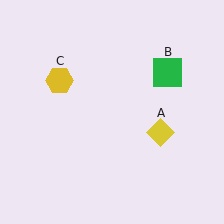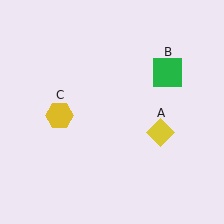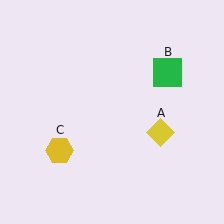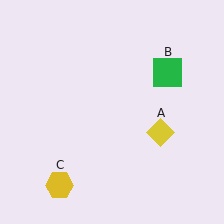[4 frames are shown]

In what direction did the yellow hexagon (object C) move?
The yellow hexagon (object C) moved down.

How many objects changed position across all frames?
1 object changed position: yellow hexagon (object C).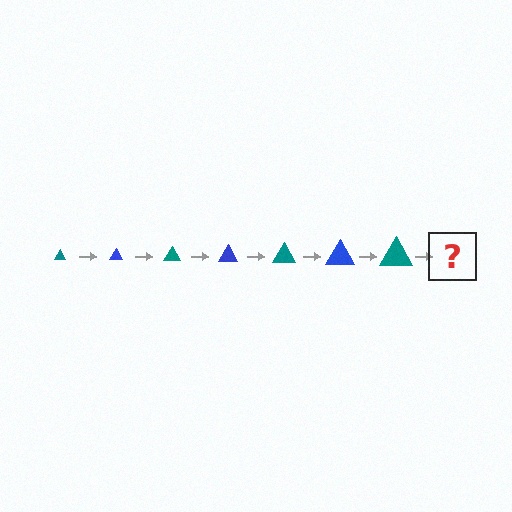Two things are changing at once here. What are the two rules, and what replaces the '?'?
The two rules are that the triangle grows larger each step and the color cycles through teal and blue. The '?' should be a blue triangle, larger than the previous one.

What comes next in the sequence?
The next element should be a blue triangle, larger than the previous one.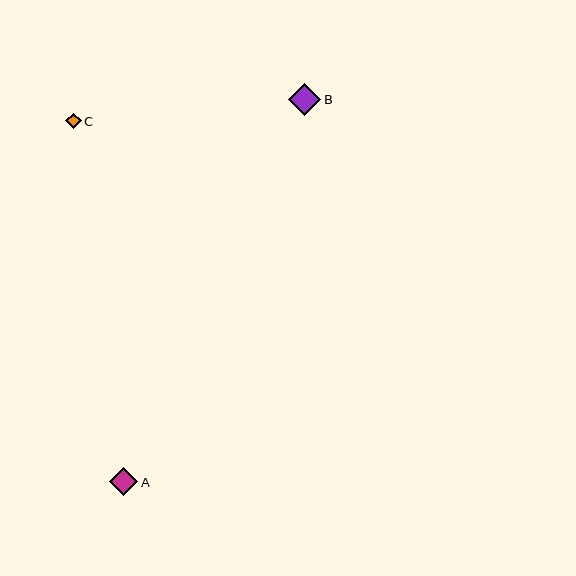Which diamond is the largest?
Diamond B is the largest with a size of approximately 32 pixels.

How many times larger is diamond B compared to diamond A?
Diamond B is approximately 1.2 times the size of diamond A.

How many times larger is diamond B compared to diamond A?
Diamond B is approximately 1.2 times the size of diamond A.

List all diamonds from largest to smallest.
From largest to smallest: B, A, C.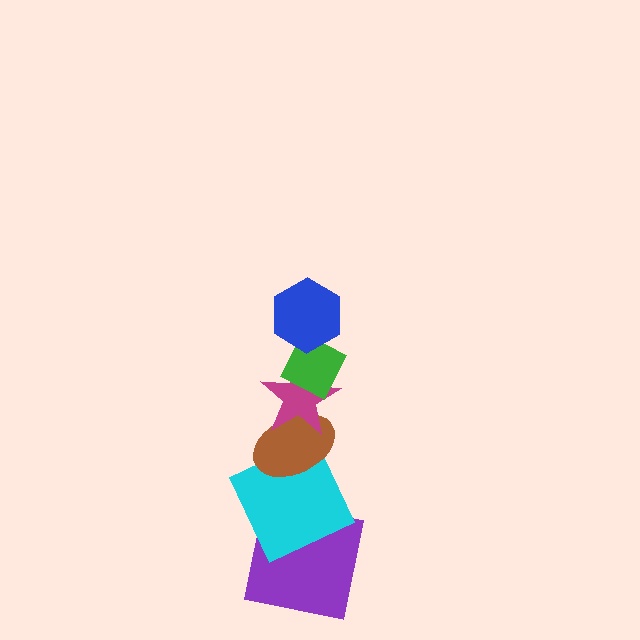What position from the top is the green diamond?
The green diamond is 2nd from the top.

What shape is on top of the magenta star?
The green diamond is on top of the magenta star.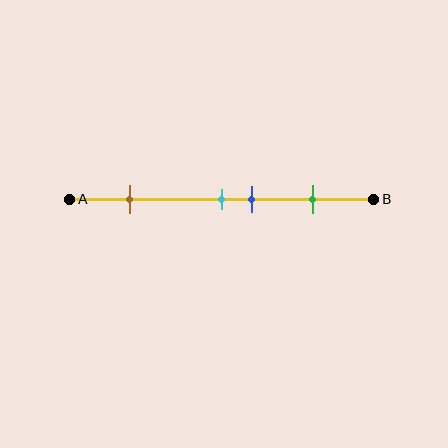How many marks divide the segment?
There are 4 marks dividing the segment.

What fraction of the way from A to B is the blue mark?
The blue mark is approximately 60% (0.6) of the way from A to B.